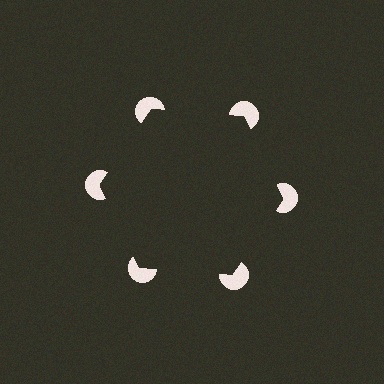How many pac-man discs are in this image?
There are 6 — one at each vertex of the illusory hexagon.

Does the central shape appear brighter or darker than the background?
It typically appears slightly darker than the background, even though no actual brightness change is drawn.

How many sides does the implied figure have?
6 sides.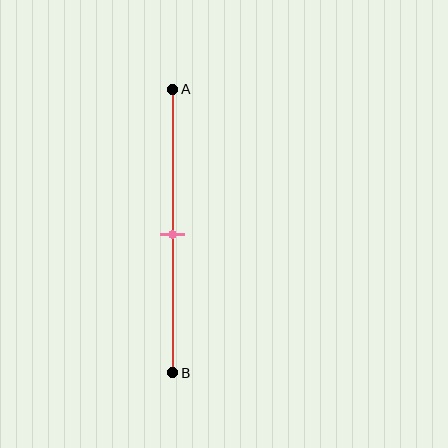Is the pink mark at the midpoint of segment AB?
Yes, the mark is approximately at the midpoint.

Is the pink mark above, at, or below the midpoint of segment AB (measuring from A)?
The pink mark is approximately at the midpoint of segment AB.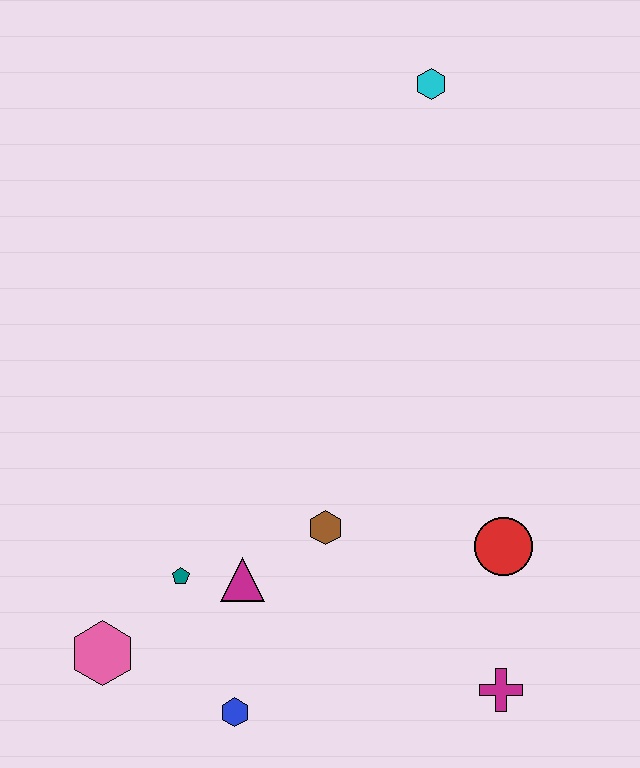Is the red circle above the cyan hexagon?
No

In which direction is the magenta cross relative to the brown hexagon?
The magenta cross is to the right of the brown hexagon.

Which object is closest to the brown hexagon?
The magenta triangle is closest to the brown hexagon.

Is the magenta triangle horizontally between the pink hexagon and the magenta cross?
Yes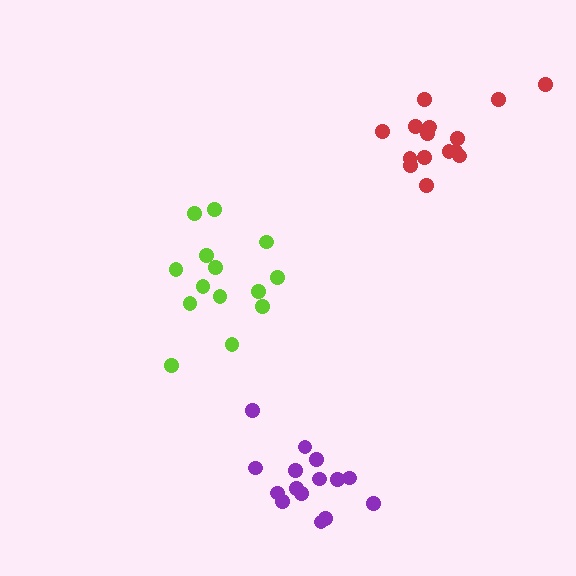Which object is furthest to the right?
The red cluster is rightmost.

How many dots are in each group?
Group 1: 14 dots, Group 2: 15 dots, Group 3: 15 dots (44 total).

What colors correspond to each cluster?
The clusters are colored: lime, red, purple.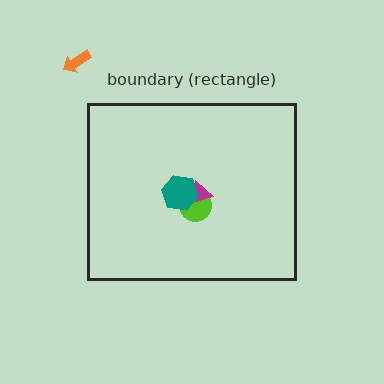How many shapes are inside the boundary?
3 inside, 1 outside.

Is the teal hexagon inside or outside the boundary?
Inside.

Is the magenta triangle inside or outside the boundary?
Inside.